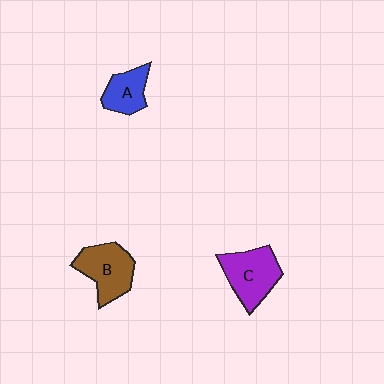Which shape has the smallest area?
Shape A (blue).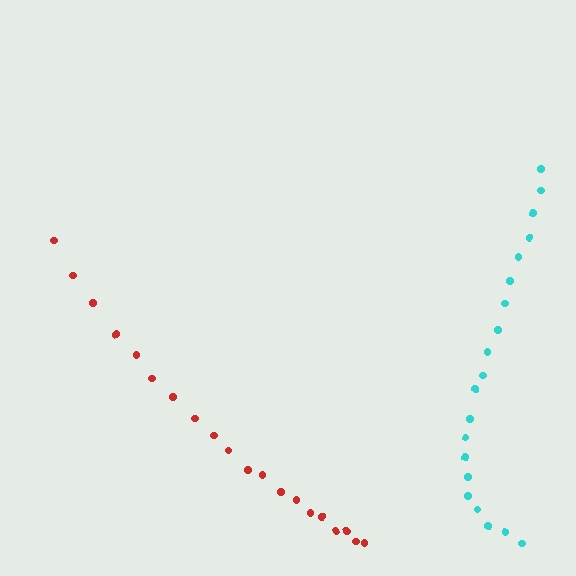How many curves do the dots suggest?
There are 2 distinct paths.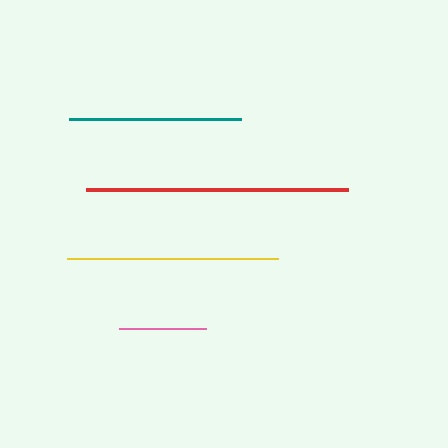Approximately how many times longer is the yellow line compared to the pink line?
The yellow line is approximately 2.5 times the length of the pink line.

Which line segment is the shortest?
The pink line is the shortest at approximately 86 pixels.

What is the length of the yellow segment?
The yellow segment is approximately 212 pixels long.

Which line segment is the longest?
The red line is the longest at approximately 262 pixels.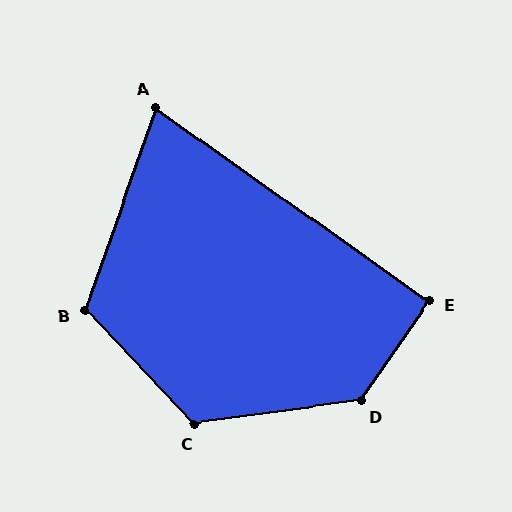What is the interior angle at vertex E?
Approximately 91 degrees (approximately right).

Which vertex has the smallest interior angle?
A, at approximately 74 degrees.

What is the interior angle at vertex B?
Approximately 117 degrees (obtuse).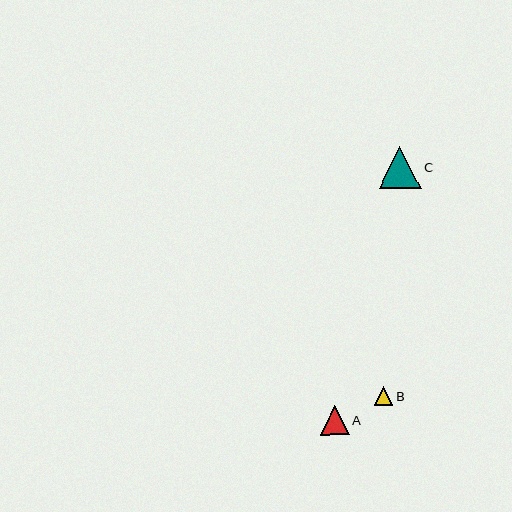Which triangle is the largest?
Triangle C is the largest with a size of approximately 42 pixels.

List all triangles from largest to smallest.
From largest to smallest: C, A, B.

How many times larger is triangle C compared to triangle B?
Triangle C is approximately 2.3 times the size of triangle B.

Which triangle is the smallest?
Triangle B is the smallest with a size of approximately 18 pixels.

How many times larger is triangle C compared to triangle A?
Triangle C is approximately 1.5 times the size of triangle A.